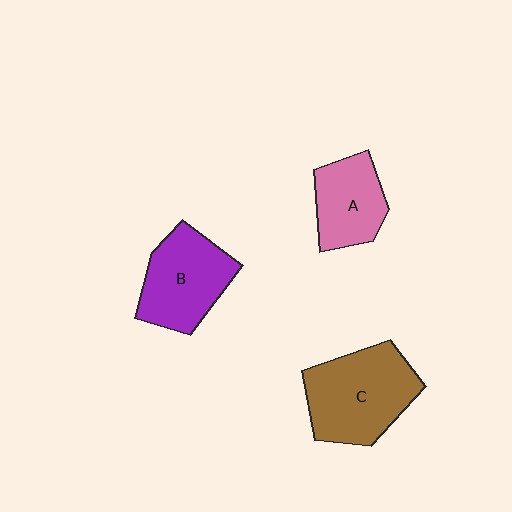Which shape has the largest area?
Shape C (brown).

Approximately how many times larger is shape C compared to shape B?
Approximately 1.2 times.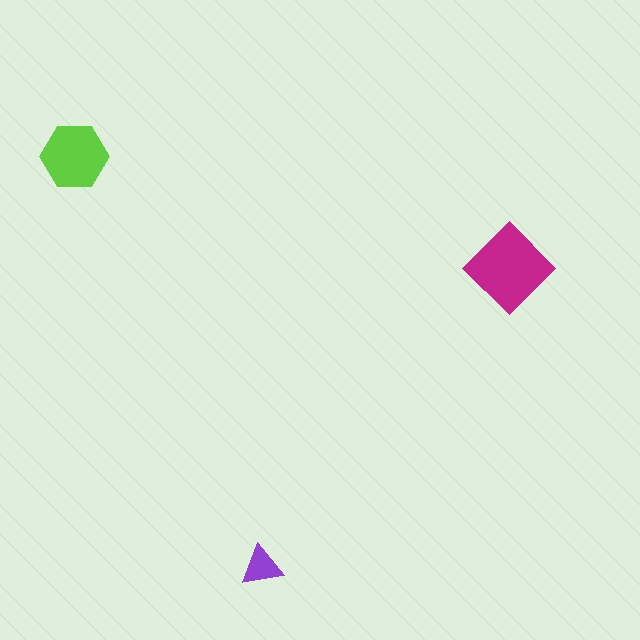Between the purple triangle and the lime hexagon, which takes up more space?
The lime hexagon.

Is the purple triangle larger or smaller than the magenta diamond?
Smaller.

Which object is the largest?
The magenta diamond.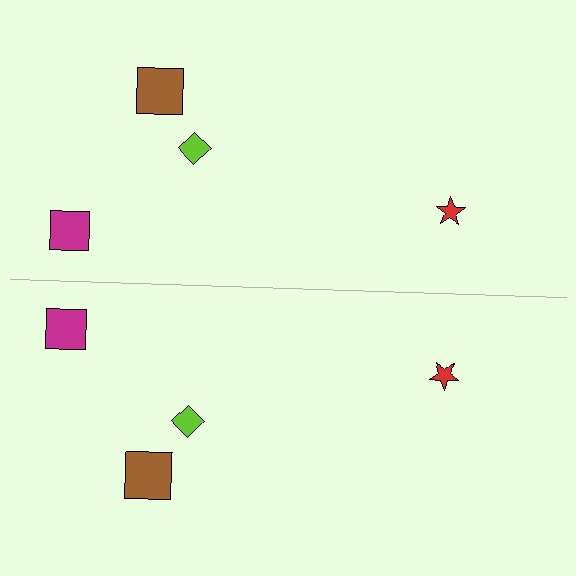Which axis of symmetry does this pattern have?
The pattern has a horizontal axis of symmetry running through the center of the image.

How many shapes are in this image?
There are 8 shapes in this image.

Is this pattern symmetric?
Yes, this pattern has bilateral (reflection) symmetry.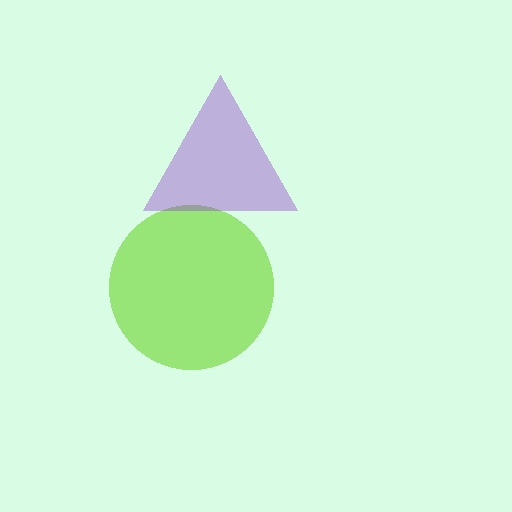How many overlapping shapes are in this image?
There are 2 overlapping shapes in the image.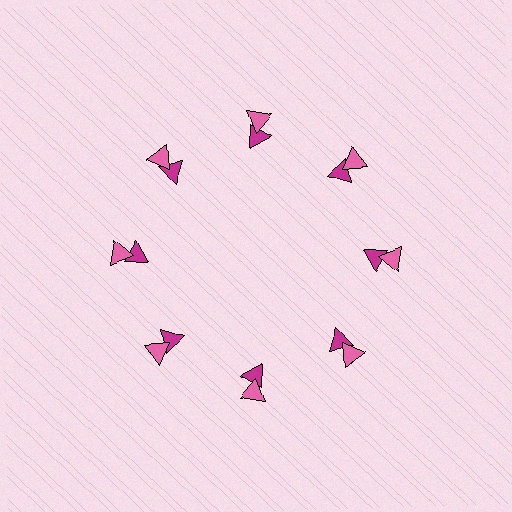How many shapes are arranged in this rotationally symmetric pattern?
There are 16 shapes, arranged in 8 groups of 2.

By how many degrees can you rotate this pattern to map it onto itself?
The pattern maps onto itself every 45 degrees of rotation.